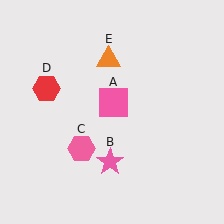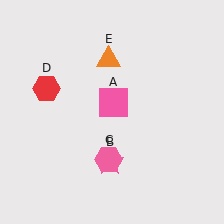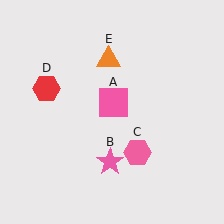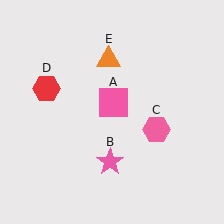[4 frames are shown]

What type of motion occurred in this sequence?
The pink hexagon (object C) rotated counterclockwise around the center of the scene.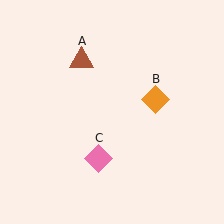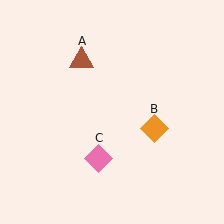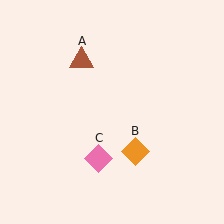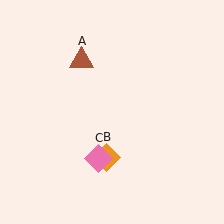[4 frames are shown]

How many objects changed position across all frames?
1 object changed position: orange diamond (object B).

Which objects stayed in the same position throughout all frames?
Brown triangle (object A) and pink diamond (object C) remained stationary.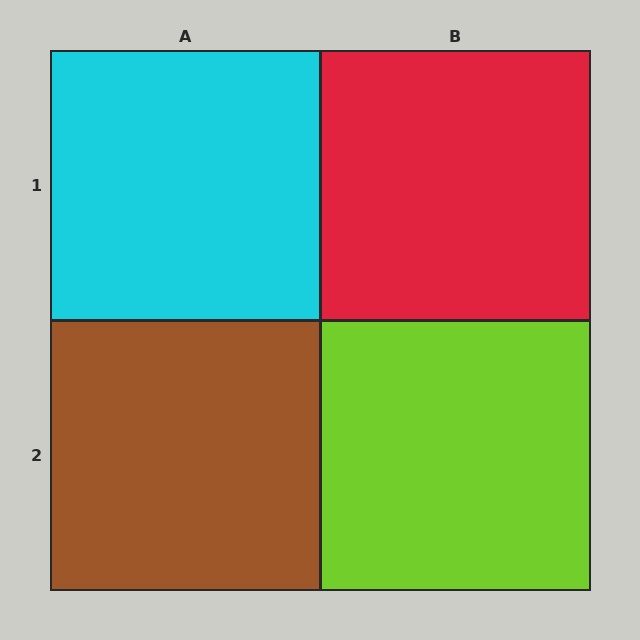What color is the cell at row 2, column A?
Brown.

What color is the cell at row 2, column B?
Lime.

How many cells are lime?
1 cell is lime.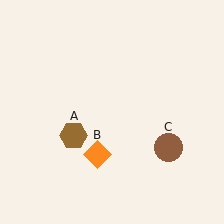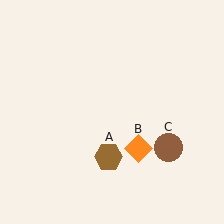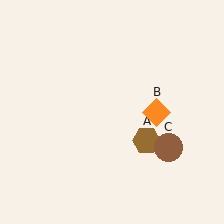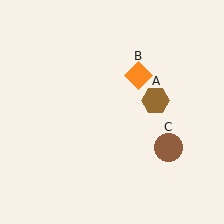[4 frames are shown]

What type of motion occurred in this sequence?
The brown hexagon (object A), orange diamond (object B) rotated counterclockwise around the center of the scene.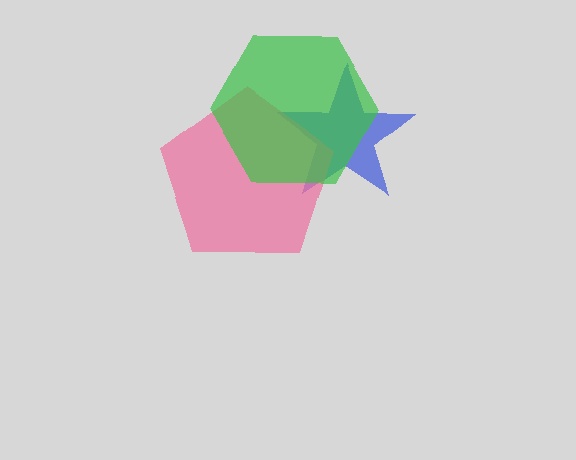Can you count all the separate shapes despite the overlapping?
Yes, there are 3 separate shapes.